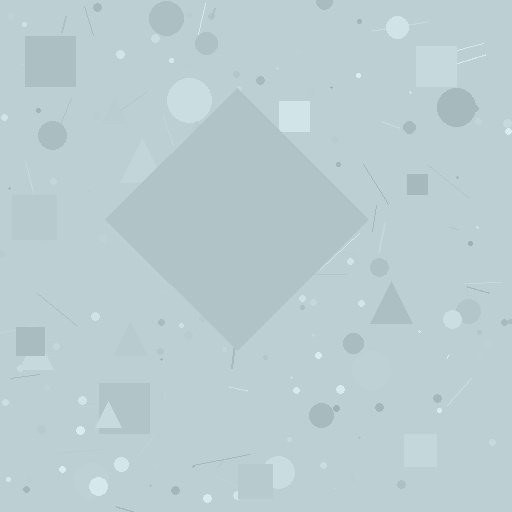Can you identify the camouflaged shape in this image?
The camouflaged shape is a diamond.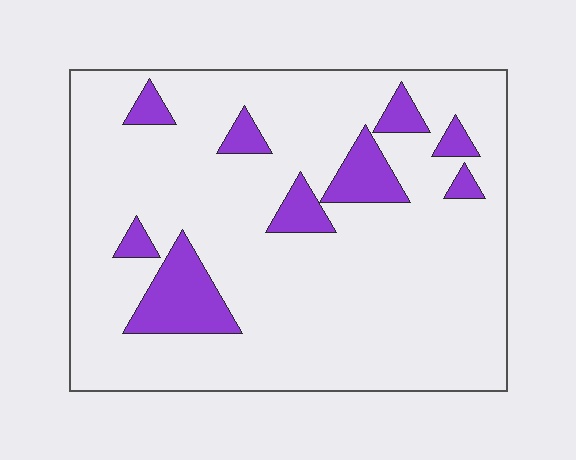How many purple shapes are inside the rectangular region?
9.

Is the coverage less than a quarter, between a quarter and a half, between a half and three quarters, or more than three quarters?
Less than a quarter.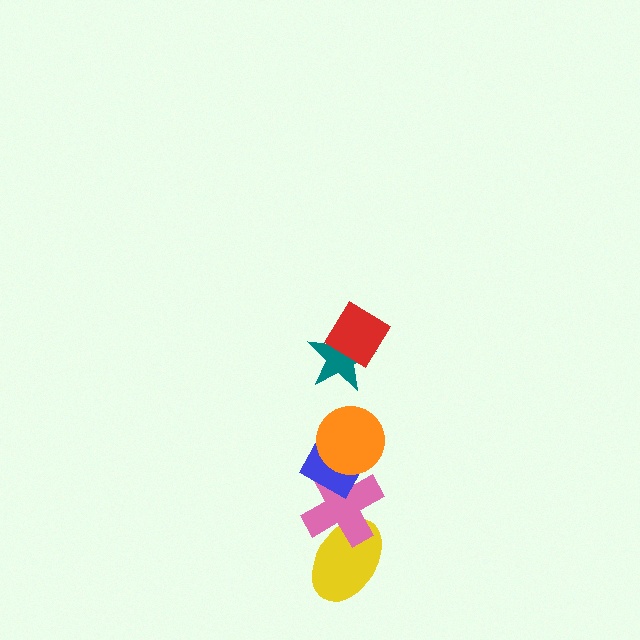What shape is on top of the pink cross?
The blue diamond is on top of the pink cross.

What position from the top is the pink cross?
The pink cross is 5th from the top.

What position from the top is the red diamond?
The red diamond is 1st from the top.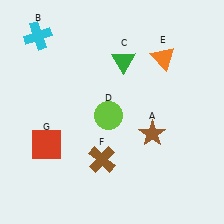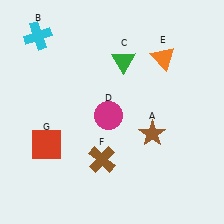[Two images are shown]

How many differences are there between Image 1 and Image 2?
There is 1 difference between the two images.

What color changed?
The circle (D) changed from lime in Image 1 to magenta in Image 2.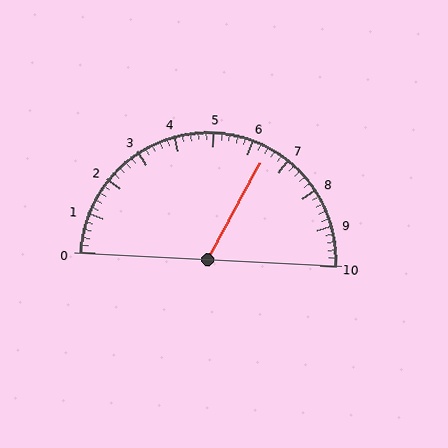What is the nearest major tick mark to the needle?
The nearest major tick mark is 6.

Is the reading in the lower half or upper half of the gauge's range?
The reading is in the upper half of the range (0 to 10).